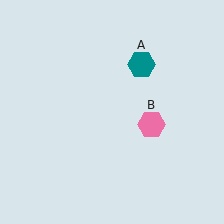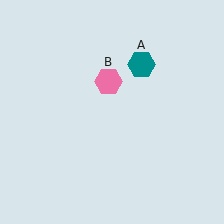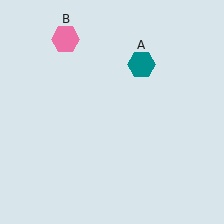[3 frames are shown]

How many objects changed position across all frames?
1 object changed position: pink hexagon (object B).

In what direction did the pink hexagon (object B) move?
The pink hexagon (object B) moved up and to the left.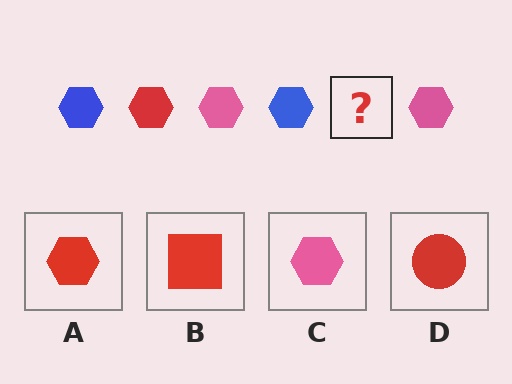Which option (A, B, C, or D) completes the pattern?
A.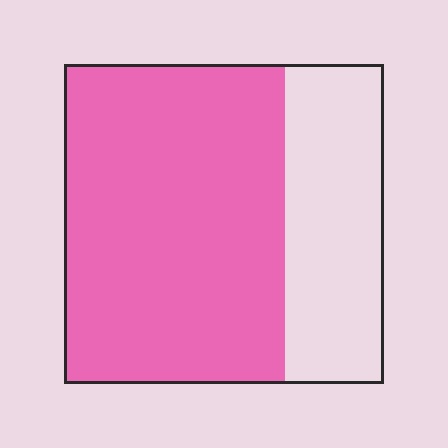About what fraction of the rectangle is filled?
About two thirds (2/3).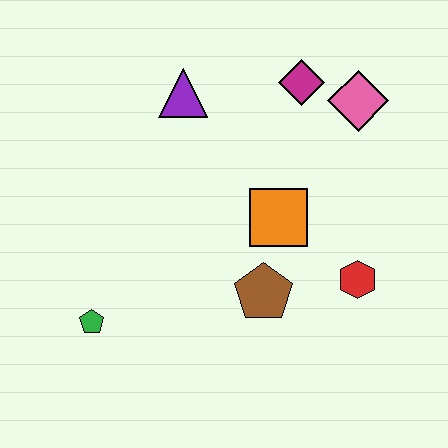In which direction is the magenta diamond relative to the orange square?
The magenta diamond is above the orange square.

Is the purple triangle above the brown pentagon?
Yes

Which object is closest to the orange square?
The brown pentagon is closest to the orange square.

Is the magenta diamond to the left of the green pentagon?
No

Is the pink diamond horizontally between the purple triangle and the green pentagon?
No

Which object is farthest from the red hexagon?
The green pentagon is farthest from the red hexagon.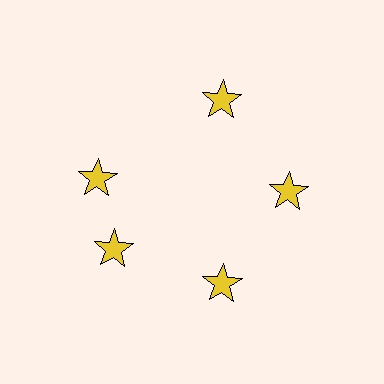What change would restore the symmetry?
The symmetry would be restored by rotating it back into even spacing with its neighbors so that all 5 stars sit at equal angles and equal distance from the center.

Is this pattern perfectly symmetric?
No. The 5 yellow stars are arranged in a ring, but one element near the 10 o'clock position is rotated out of alignment along the ring, breaking the 5-fold rotational symmetry.